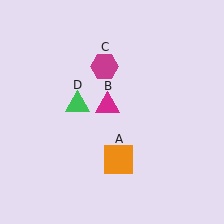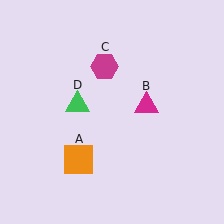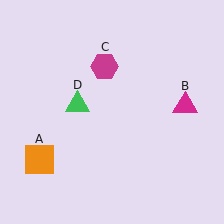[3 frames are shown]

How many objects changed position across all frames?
2 objects changed position: orange square (object A), magenta triangle (object B).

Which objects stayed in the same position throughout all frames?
Magenta hexagon (object C) and green triangle (object D) remained stationary.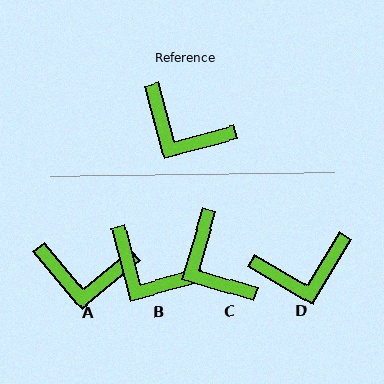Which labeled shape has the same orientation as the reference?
B.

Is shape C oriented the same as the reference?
No, it is off by about 31 degrees.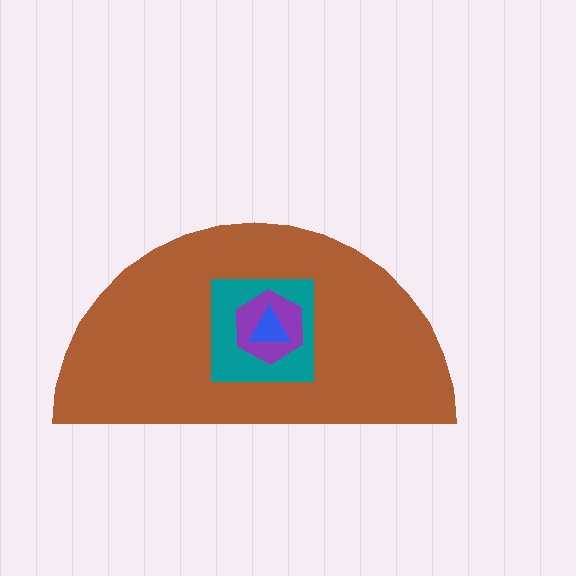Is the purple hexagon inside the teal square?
Yes.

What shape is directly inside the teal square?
The purple hexagon.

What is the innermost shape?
The blue triangle.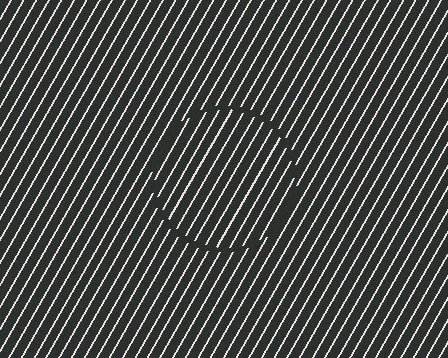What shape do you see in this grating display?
An illusory circle. The interior of the shape contains the same grating, shifted by half a period — the contour is defined by the phase discontinuity where line-ends from the inner and outer gratings abut.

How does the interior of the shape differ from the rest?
The interior of the shape contains the same grating, shifted by half a period — the contour is defined by the phase discontinuity where line-ends from the inner and outer gratings abut.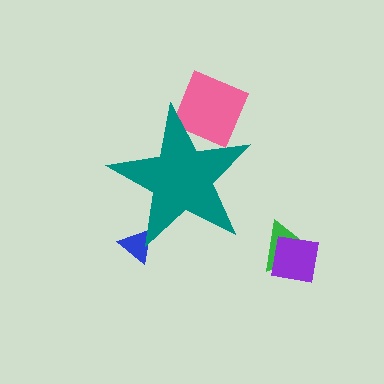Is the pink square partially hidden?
Yes, the pink square is partially hidden behind the teal star.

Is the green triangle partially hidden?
No, the green triangle is fully visible.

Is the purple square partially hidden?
No, the purple square is fully visible.